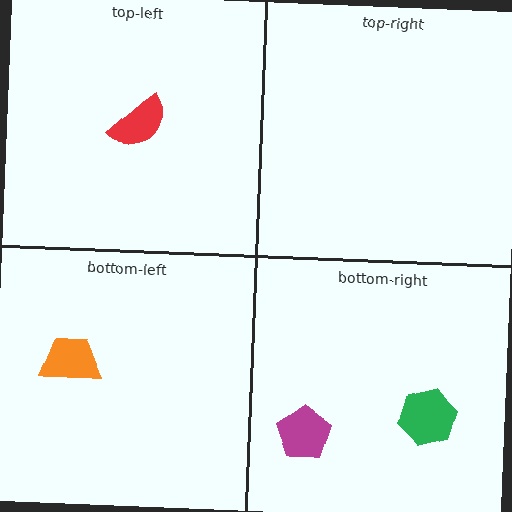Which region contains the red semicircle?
The top-left region.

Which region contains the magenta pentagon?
The bottom-right region.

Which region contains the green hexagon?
The bottom-right region.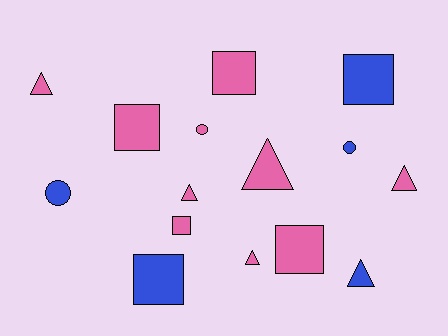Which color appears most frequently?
Pink, with 10 objects.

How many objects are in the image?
There are 15 objects.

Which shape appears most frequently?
Square, with 6 objects.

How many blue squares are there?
There are 2 blue squares.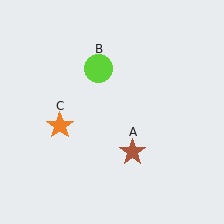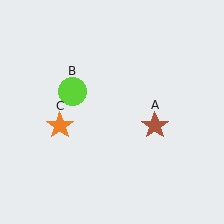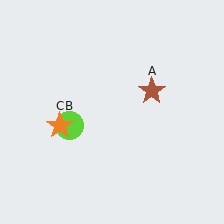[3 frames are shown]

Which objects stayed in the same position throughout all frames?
Orange star (object C) remained stationary.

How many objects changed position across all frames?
2 objects changed position: brown star (object A), lime circle (object B).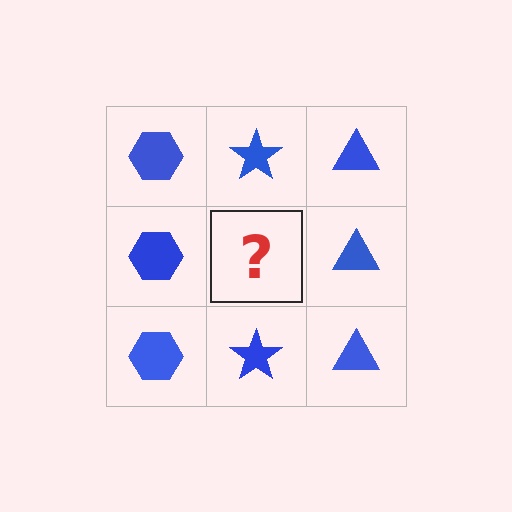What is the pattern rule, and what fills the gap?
The rule is that each column has a consistent shape. The gap should be filled with a blue star.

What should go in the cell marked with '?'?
The missing cell should contain a blue star.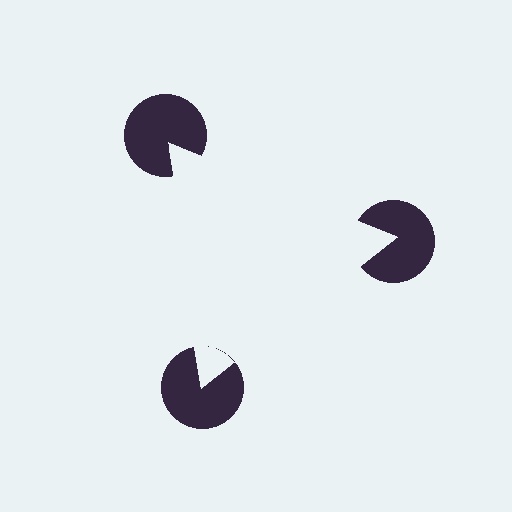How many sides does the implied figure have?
3 sides.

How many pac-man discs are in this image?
There are 3 — one at each vertex of the illusory triangle.